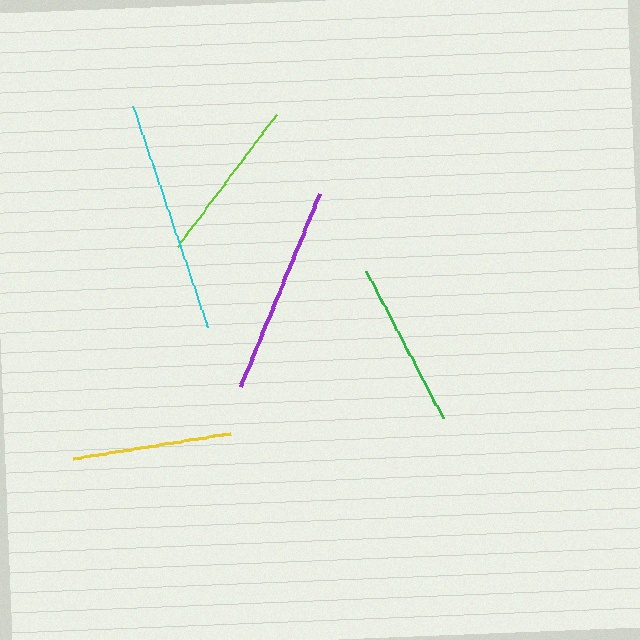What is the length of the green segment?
The green segment is approximately 166 pixels long.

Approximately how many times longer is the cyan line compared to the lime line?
The cyan line is approximately 1.4 times the length of the lime line.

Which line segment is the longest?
The cyan line is the longest at approximately 234 pixels.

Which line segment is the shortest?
The yellow line is the shortest at approximately 160 pixels.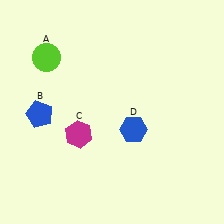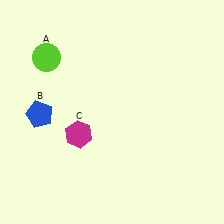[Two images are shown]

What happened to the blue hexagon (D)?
The blue hexagon (D) was removed in Image 2. It was in the bottom-right area of Image 1.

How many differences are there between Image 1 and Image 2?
There is 1 difference between the two images.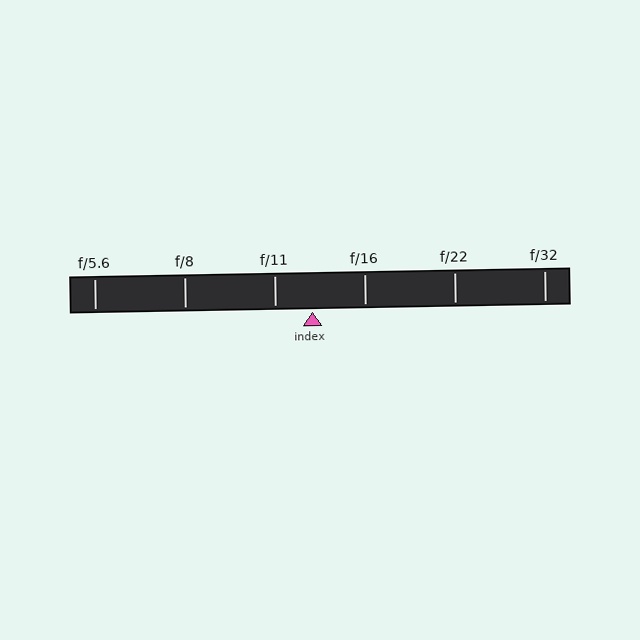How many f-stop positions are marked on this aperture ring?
There are 6 f-stop positions marked.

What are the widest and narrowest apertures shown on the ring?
The widest aperture shown is f/5.6 and the narrowest is f/32.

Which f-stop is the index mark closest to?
The index mark is closest to f/11.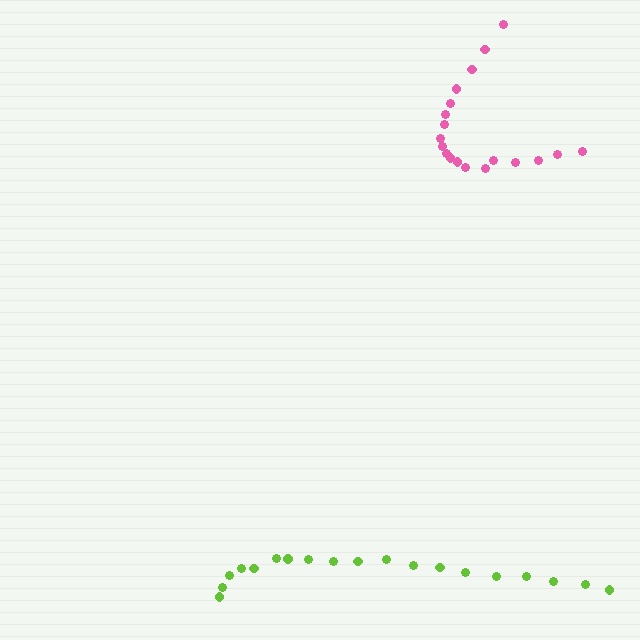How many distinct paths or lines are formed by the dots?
There are 2 distinct paths.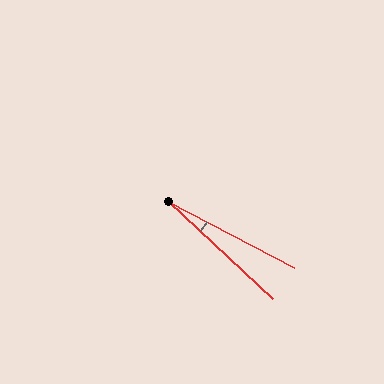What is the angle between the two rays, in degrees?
Approximately 15 degrees.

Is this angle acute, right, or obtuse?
It is acute.